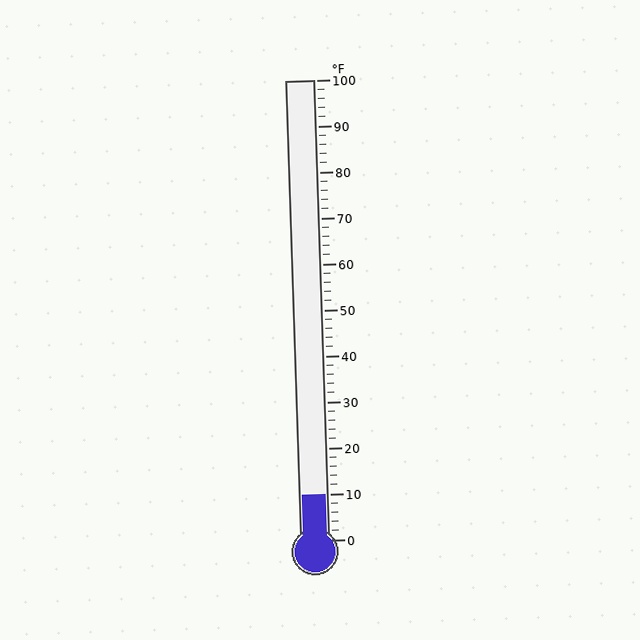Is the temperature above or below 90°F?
The temperature is below 90°F.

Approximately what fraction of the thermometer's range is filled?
The thermometer is filled to approximately 10% of its range.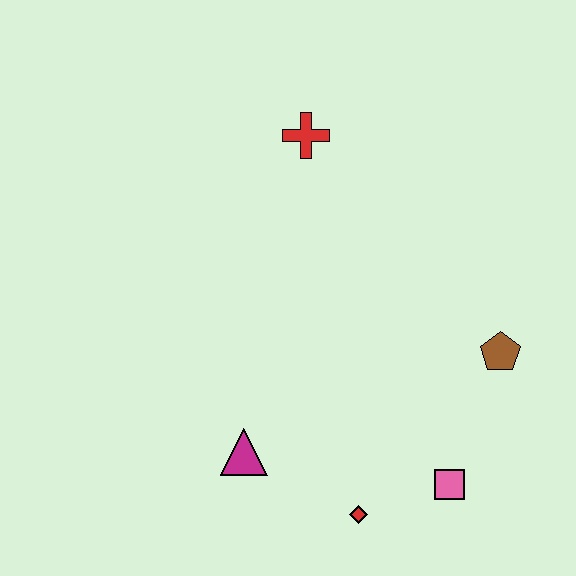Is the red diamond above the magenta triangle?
No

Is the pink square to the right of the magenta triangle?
Yes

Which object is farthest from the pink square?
The red cross is farthest from the pink square.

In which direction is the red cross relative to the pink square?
The red cross is above the pink square.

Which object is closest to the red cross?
The brown pentagon is closest to the red cross.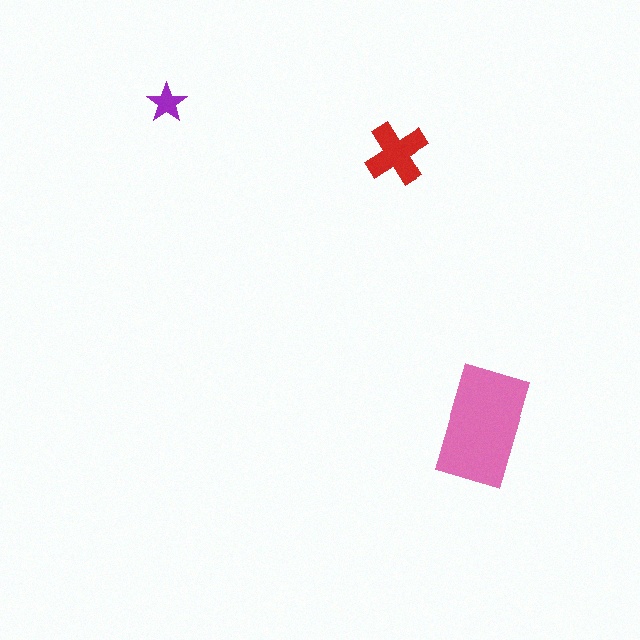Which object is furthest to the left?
The purple star is leftmost.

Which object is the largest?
The pink rectangle.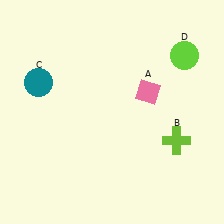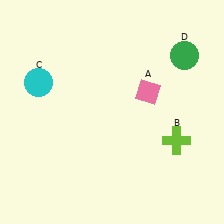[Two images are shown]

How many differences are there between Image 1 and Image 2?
There are 2 differences between the two images.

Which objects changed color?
C changed from teal to cyan. D changed from lime to green.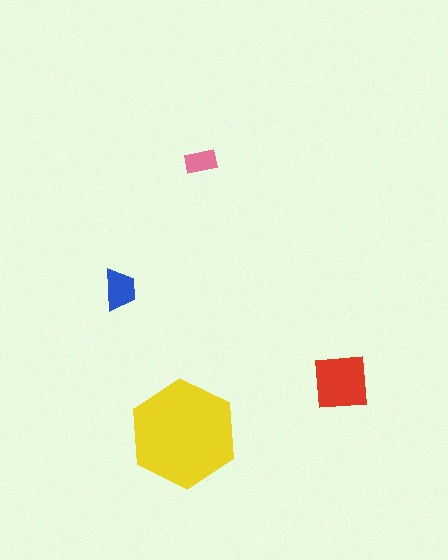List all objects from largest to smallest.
The yellow hexagon, the red square, the blue trapezoid, the pink rectangle.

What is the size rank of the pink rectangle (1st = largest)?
4th.